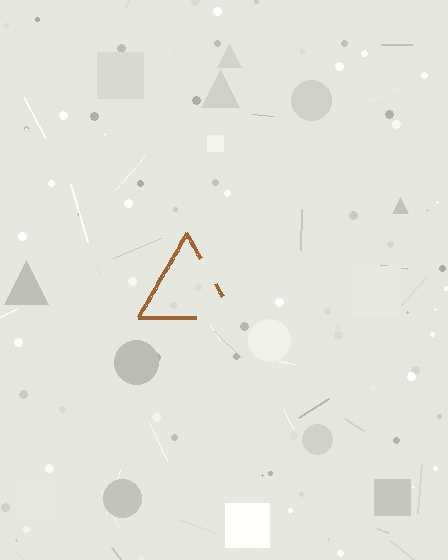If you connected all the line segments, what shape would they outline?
They would outline a triangle.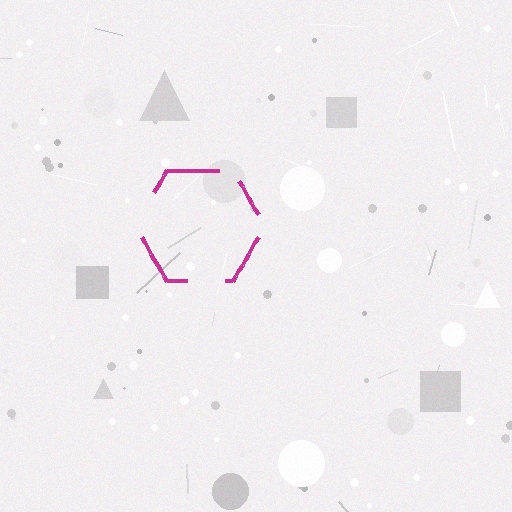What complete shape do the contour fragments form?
The contour fragments form a hexagon.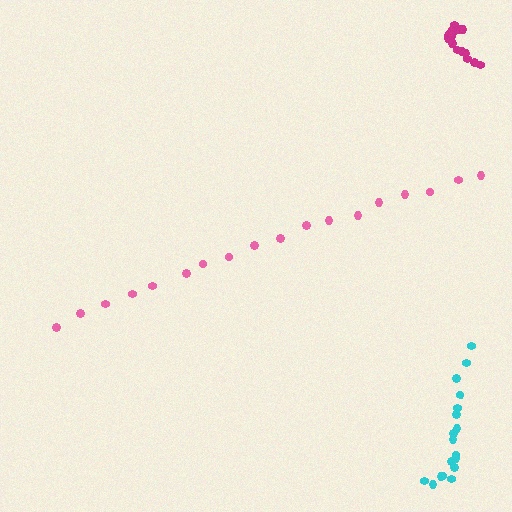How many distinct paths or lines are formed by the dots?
There are 3 distinct paths.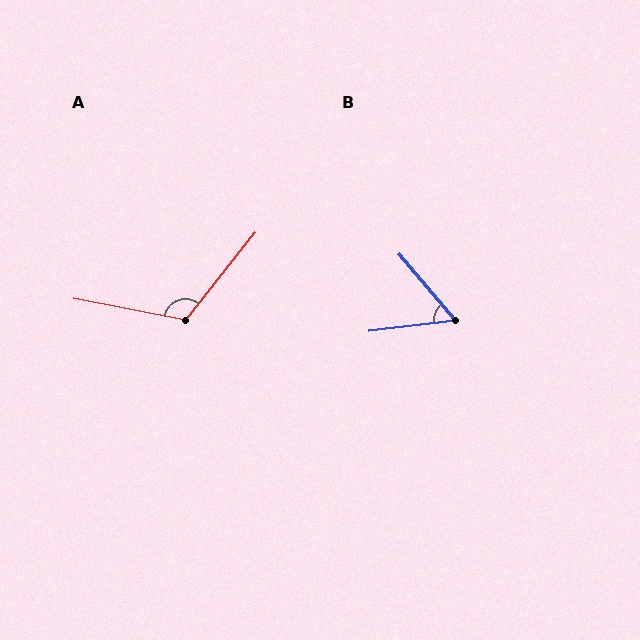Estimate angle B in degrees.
Approximately 57 degrees.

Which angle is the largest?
A, at approximately 118 degrees.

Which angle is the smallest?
B, at approximately 57 degrees.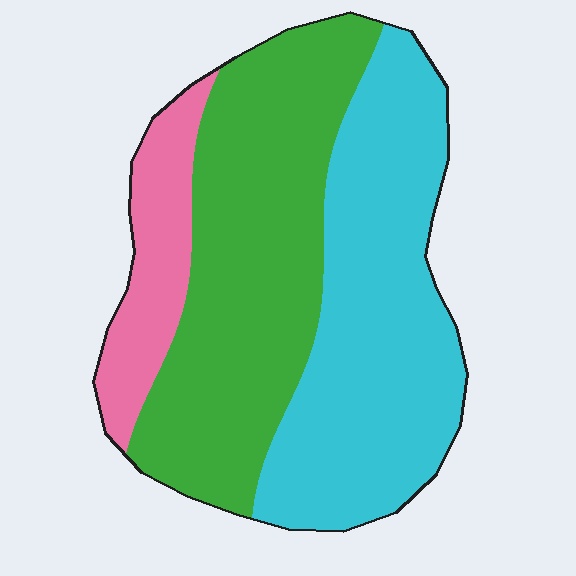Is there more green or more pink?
Green.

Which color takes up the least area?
Pink, at roughly 15%.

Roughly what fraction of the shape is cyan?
Cyan takes up about two fifths (2/5) of the shape.